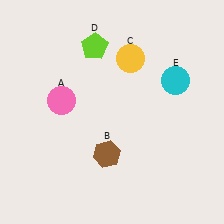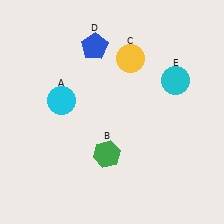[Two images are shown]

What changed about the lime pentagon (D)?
In Image 1, D is lime. In Image 2, it changed to blue.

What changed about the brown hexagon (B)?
In Image 1, B is brown. In Image 2, it changed to green.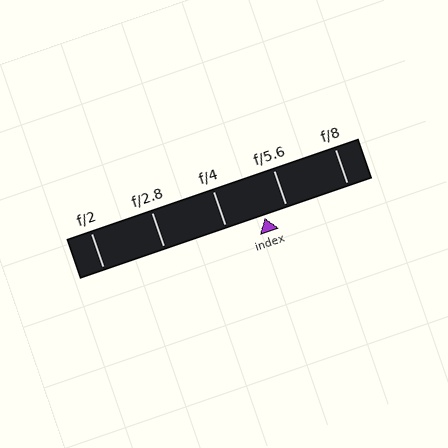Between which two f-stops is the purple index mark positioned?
The index mark is between f/4 and f/5.6.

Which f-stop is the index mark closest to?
The index mark is closest to f/5.6.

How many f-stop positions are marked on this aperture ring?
There are 5 f-stop positions marked.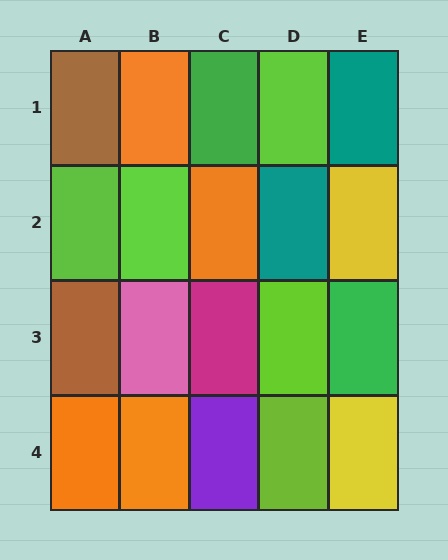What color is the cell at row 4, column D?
Lime.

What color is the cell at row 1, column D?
Lime.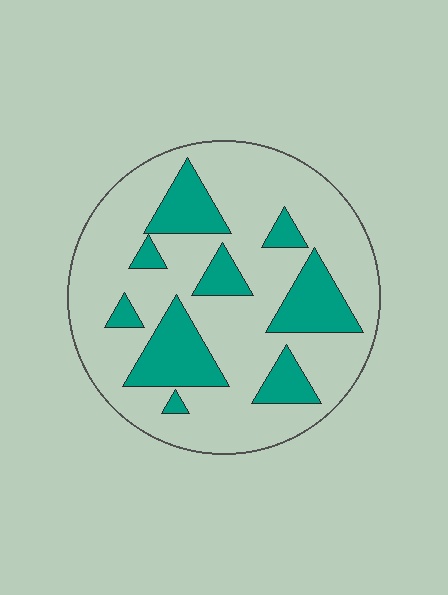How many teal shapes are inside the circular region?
9.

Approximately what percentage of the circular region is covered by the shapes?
Approximately 25%.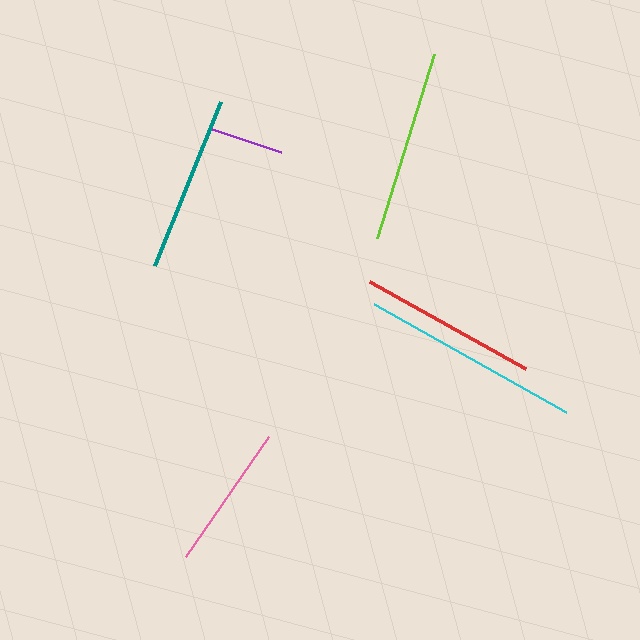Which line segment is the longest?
The cyan line is the longest at approximately 221 pixels.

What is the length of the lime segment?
The lime segment is approximately 193 pixels long.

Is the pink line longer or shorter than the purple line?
The pink line is longer than the purple line.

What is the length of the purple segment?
The purple segment is approximately 72 pixels long.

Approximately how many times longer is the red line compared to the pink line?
The red line is approximately 1.2 times the length of the pink line.